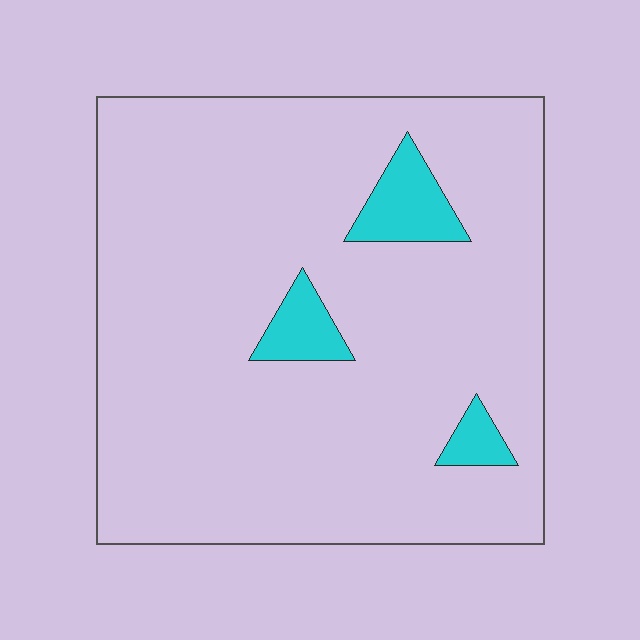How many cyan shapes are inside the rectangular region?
3.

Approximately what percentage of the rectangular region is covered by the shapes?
Approximately 10%.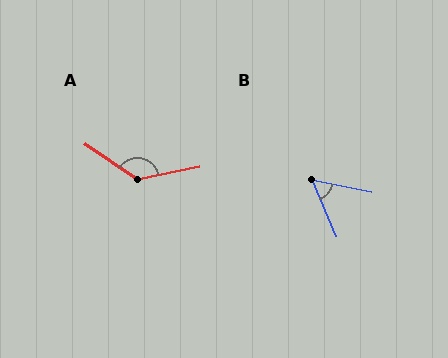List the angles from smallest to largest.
B (55°), A (135°).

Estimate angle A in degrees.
Approximately 135 degrees.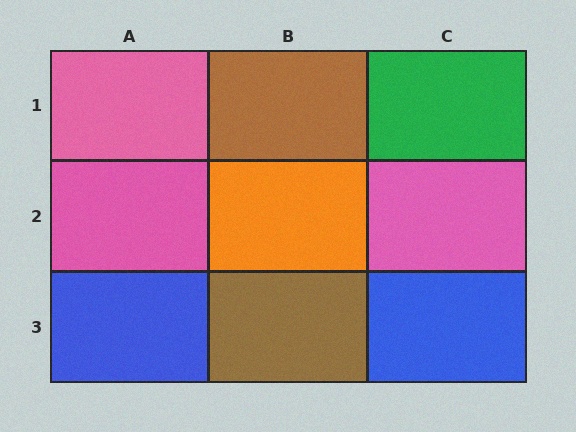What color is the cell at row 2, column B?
Orange.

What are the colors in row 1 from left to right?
Pink, brown, green.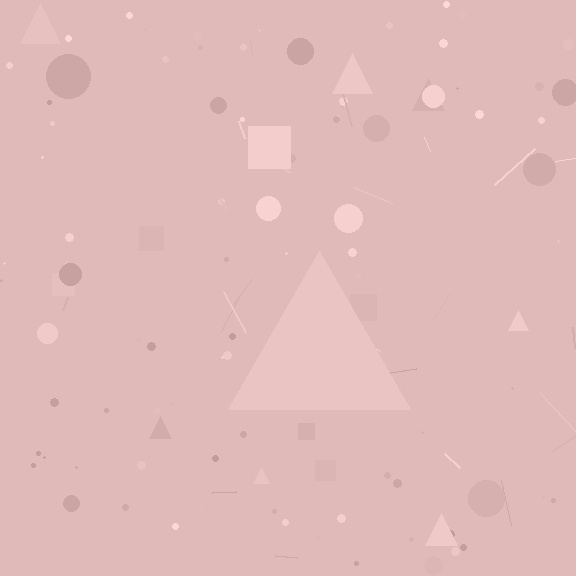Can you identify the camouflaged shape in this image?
The camouflaged shape is a triangle.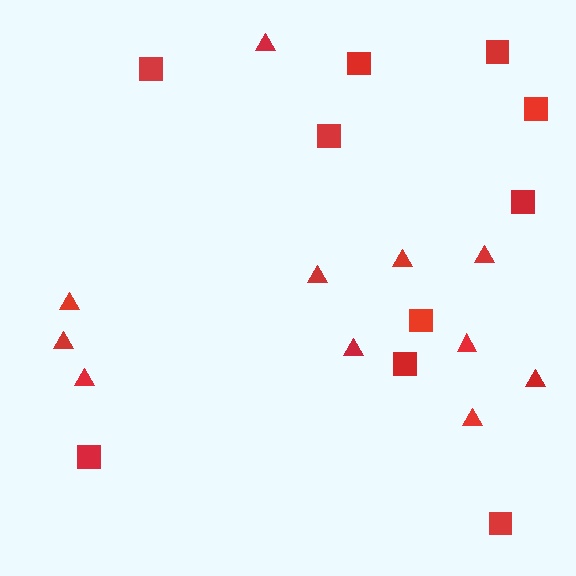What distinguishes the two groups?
There are 2 groups: one group of squares (10) and one group of triangles (11).